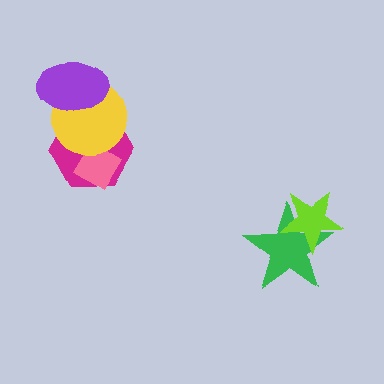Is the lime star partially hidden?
No, no other shape covers it.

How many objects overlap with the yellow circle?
3 objects overlap with the yellow circle.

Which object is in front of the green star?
The lime star is in front of the green star.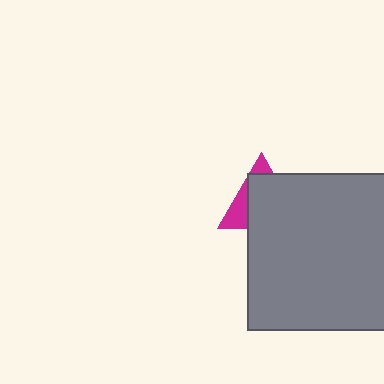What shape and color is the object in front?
The object in front is a gray square.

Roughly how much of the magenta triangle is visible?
A small part of it is visible (roughly 32%).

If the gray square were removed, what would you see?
You would see the complete magenta triangle.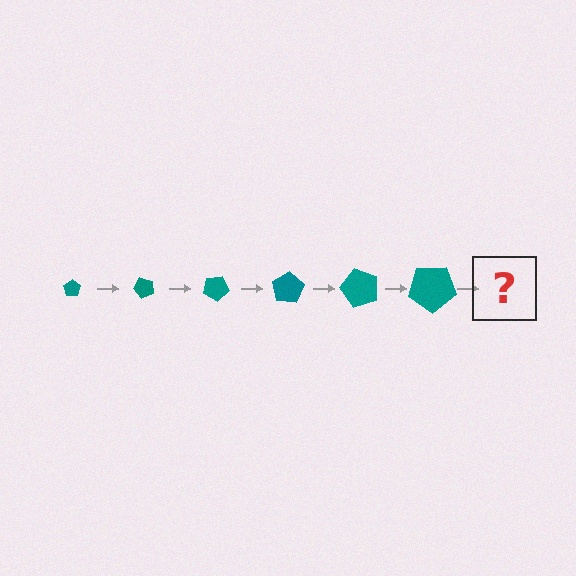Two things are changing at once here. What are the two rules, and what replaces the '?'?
The two rules are that the pentagon grows larger each step and it rotates 50 degrees each step. The '?' should be a pentagon, larger than the previous one and rotated 300 degrees from the start.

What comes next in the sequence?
The next element should be a pentagon, larger than the previous one and rotated 300 degrees from the start.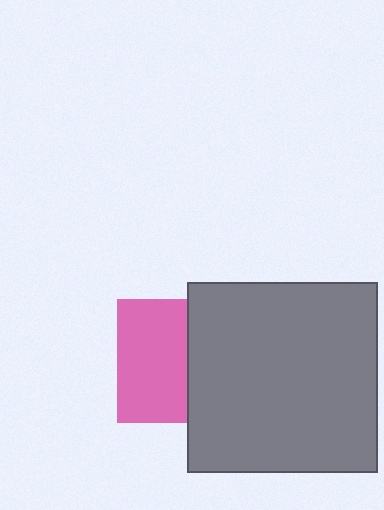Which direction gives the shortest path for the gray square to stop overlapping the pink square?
Moving right gives the shortest separation.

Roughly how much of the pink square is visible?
About half of it is visible (roughly 56%).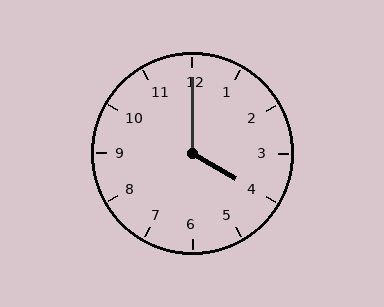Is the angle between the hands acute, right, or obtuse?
It is obtuse.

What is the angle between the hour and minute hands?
Approximately 120 degrees.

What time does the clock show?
4:00.